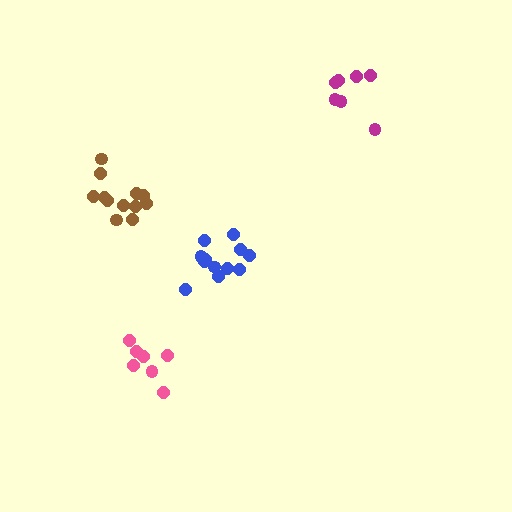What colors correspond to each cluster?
The clusters are colored: blue, pink, brown, magenta.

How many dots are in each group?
Group 1: 12 dots, Group 2: 7 dots, Group 3: 12 dots, Group 4: 7 dots (38 total).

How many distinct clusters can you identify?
There are 4 distinct clusters.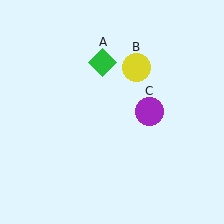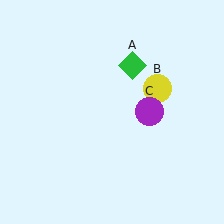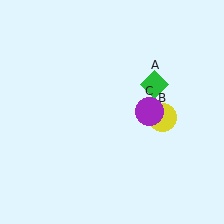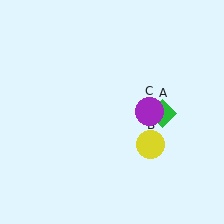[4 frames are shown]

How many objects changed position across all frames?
2 objects changed position: green diamond (object A), yellow circle (object B).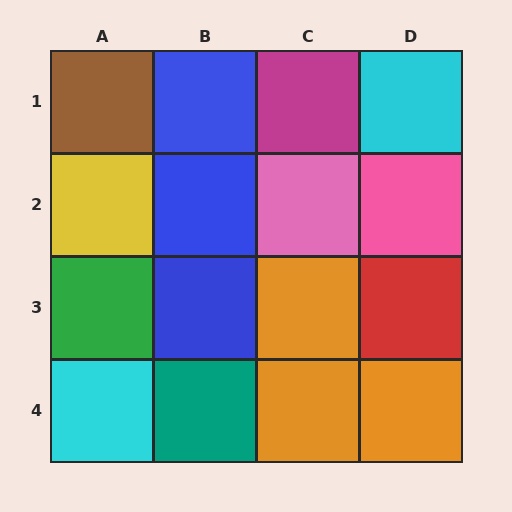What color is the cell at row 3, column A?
Green.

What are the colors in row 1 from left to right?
Brown, blue, magenta, cyan.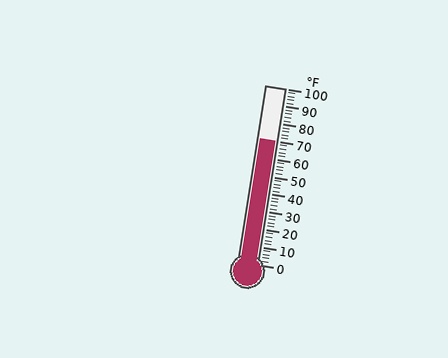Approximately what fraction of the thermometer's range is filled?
The thermometer is filled to approximately 70% of its range.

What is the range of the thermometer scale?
The thermometer scale ranges from 0°F to 100°F.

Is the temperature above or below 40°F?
The temperature is above 40°F.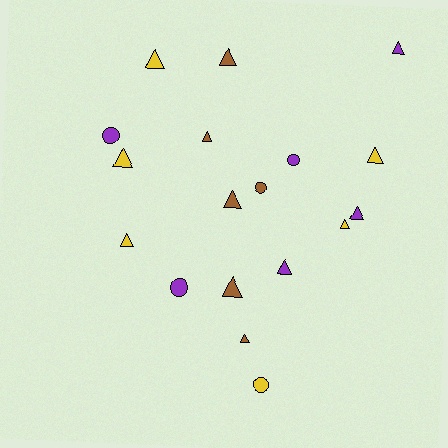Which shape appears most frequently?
Triangle, with 13 objects.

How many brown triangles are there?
There are 5 brown triangles.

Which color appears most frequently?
Yellow, with 6 objects.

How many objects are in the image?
There are 18 objects.